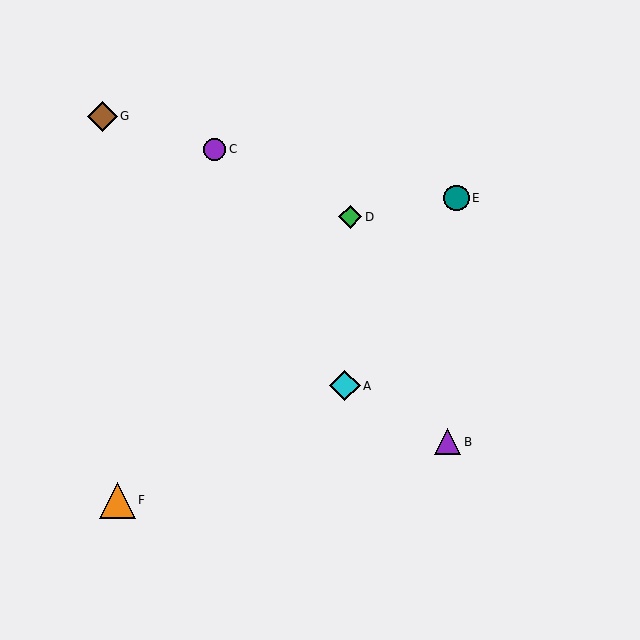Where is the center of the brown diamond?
The center of the brown diamond is at (102, 116).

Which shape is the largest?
The orange triangle (labeled F) is the largest.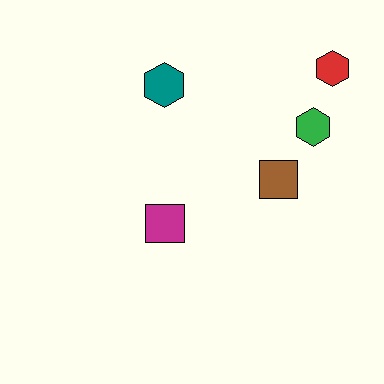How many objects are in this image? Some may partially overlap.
There are 5 objects.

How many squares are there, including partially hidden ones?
There are 2 squares.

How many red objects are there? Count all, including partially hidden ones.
There is 1 red object.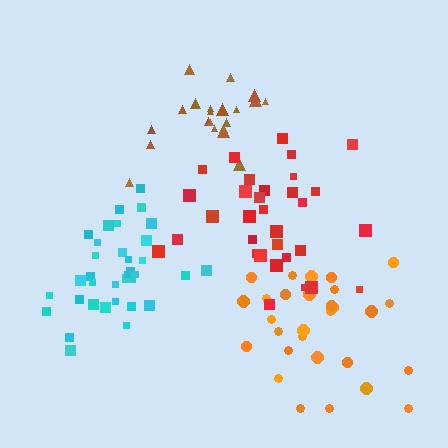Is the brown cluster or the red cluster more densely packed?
Brown.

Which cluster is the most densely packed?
Cyan.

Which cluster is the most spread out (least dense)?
Orange.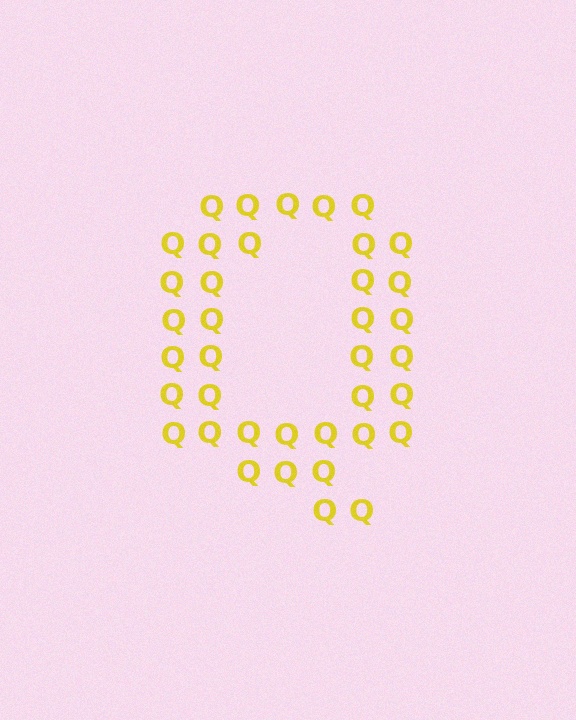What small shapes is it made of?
It is made of small letter Q's.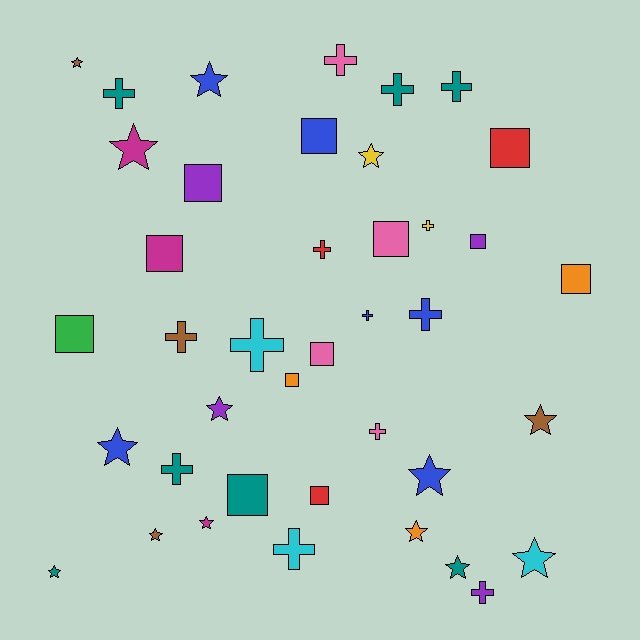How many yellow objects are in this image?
There are 2 yellow objects.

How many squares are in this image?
There are 12 squares.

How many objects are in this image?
There are 40 objects.